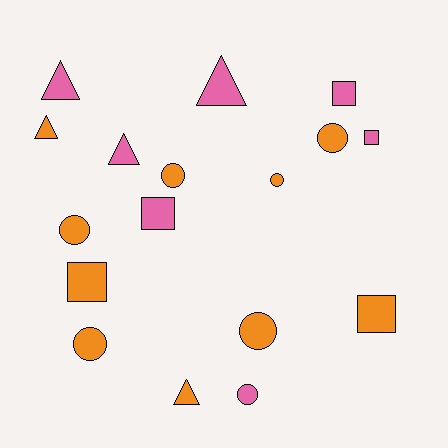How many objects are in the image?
There are 17 objects.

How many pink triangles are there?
There are 3 pink triangles.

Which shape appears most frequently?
Circle, with 7 objects.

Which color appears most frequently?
Orange, with 10 objects.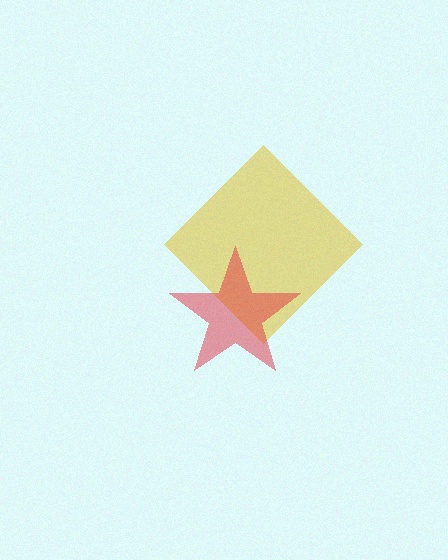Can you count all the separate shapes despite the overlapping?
Yes, there are 2 separate shapes.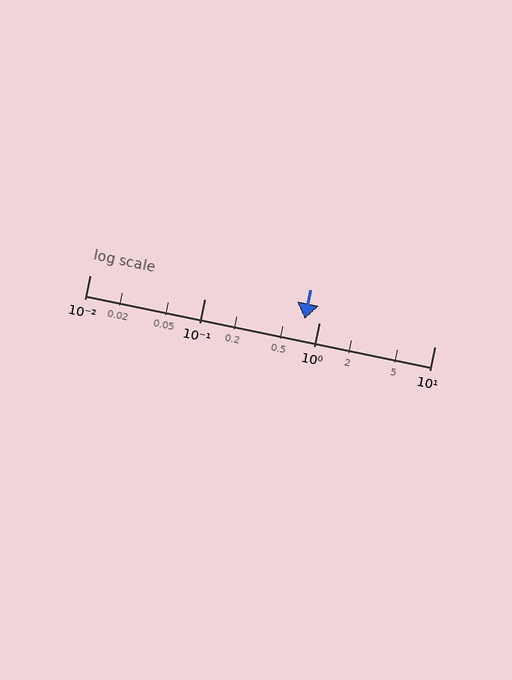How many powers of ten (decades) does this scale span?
The scale spans 3 decades, from 0.01 to 10.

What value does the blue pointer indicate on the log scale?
The pointer indicates approximately 0.74.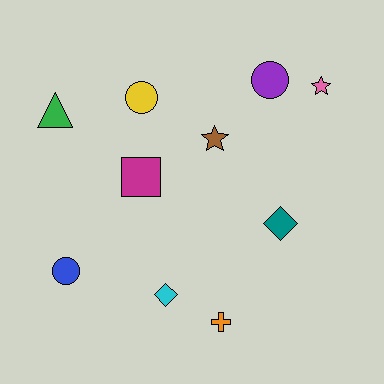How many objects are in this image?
There are 10 objects.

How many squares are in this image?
There is 1 square.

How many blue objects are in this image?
There is 1 blue object.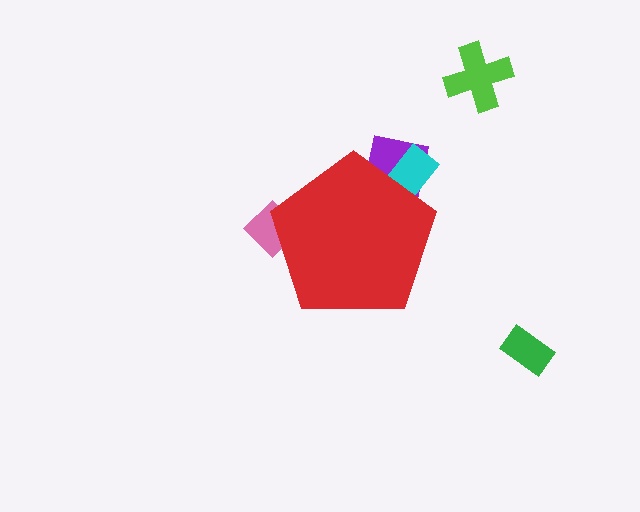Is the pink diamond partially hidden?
Yes, the pink diamond is partially hidden behind the red pentagon.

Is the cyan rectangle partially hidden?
Yes, the cyan rectangle is partially hidden behind the red pentagon.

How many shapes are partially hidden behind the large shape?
3 shapes are partially hidden.